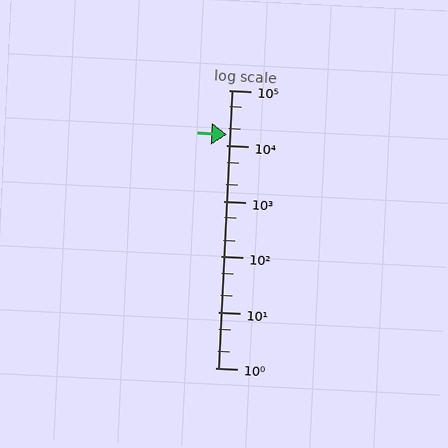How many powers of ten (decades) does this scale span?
The scale spans 5 decades, from 1 to 100000.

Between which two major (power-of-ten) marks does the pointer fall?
The pointer is between 10000 and 100000.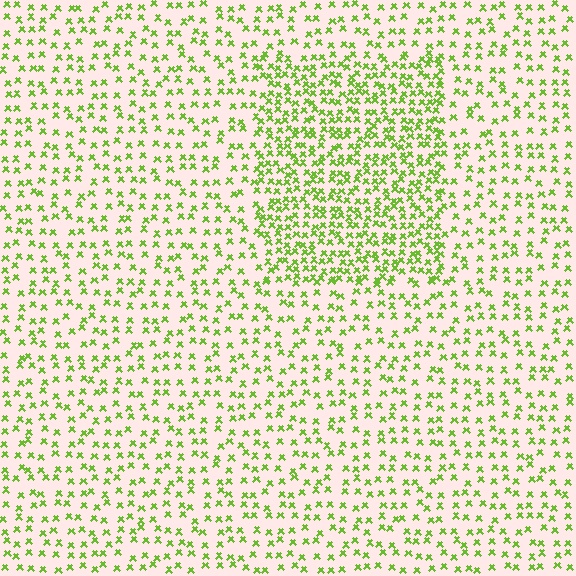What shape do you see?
I see a rectangle.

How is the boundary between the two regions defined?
The boundary is defined by a change in element density (approximately 2.0x ratio). All elements are the same color, size, and shape.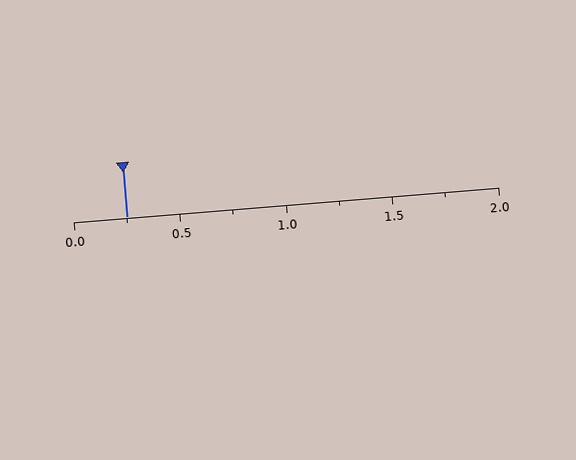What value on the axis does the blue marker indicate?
The marker indicates approximately 0.25.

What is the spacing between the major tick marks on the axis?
The major ticks are spaced 0.5 apart.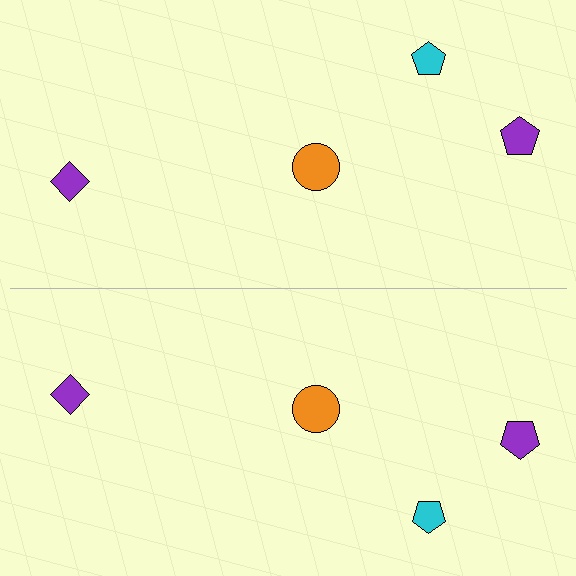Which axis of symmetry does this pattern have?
The pattern has a horizontal axis of symmetry running through the center of the image.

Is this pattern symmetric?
Yes, this pattern has bilateral (reflection) symmetry.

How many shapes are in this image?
There are 8 shapes in this image.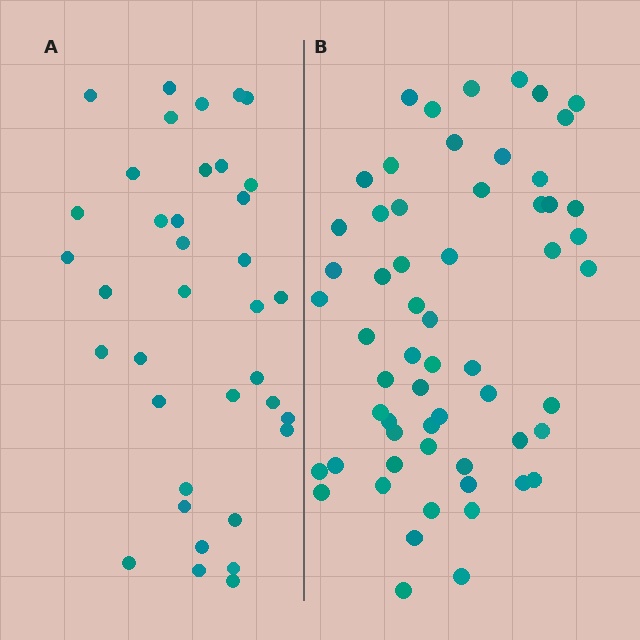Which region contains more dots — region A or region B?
Region B (the right region) has more dots.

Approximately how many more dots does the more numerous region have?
Region B has approximately 20 more dots than region A.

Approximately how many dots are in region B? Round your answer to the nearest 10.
About 60 dots. (The exact count is 59, which rounds to 60.)